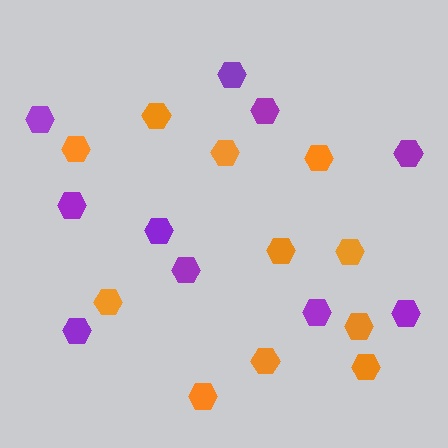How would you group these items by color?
There are 2 groups: one group of purple hexagons (10) and one group of orange hexagons (11).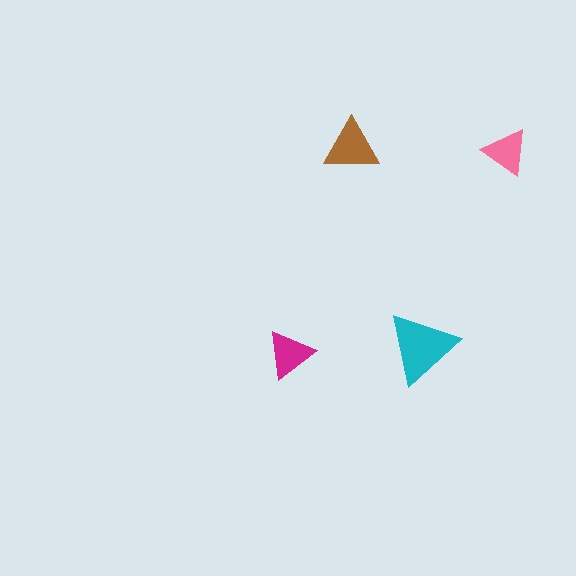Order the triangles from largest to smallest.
the cyan one, the brown one, the magenta one, the pink one.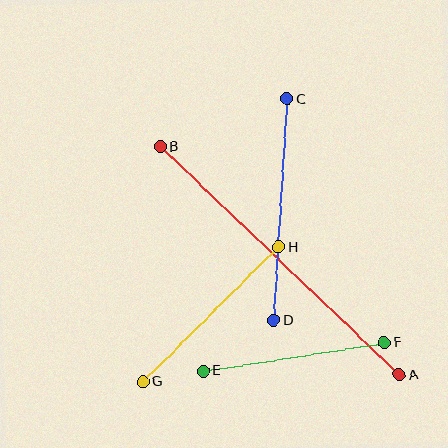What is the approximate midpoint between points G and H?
The midpoint is at approximately (211, 314) pixels.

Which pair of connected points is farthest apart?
Points A and B are farthest apart.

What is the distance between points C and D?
The distance is approximately 222 pixels.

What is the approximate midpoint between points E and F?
The midpoint is at approximately (294, 357) pixels.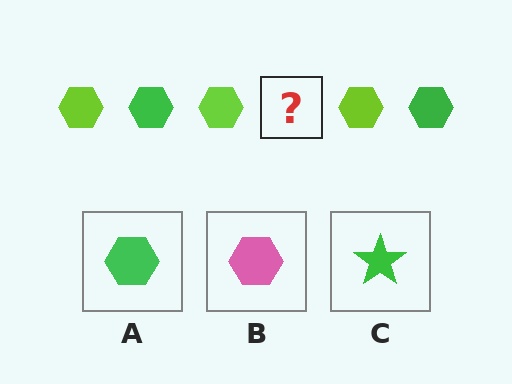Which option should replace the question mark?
Option A.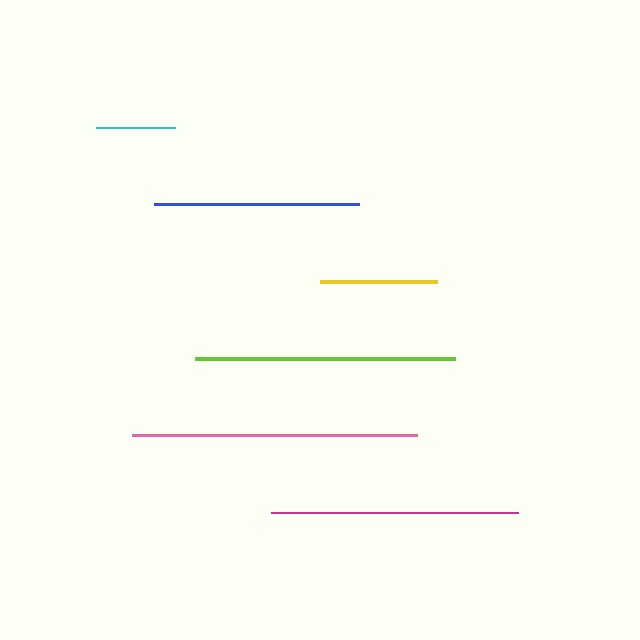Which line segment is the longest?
The pink line is the longest at approximately 286 pixels.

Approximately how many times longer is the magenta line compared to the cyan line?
The magenta line is approximately 3.1 times the length of the cyan line.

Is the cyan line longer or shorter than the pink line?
The pink line is longer than the cyan line.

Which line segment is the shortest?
The cyan line is the shortest at approximately 79 pixels.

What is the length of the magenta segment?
The magenta segment is approximately 247 pixels long.